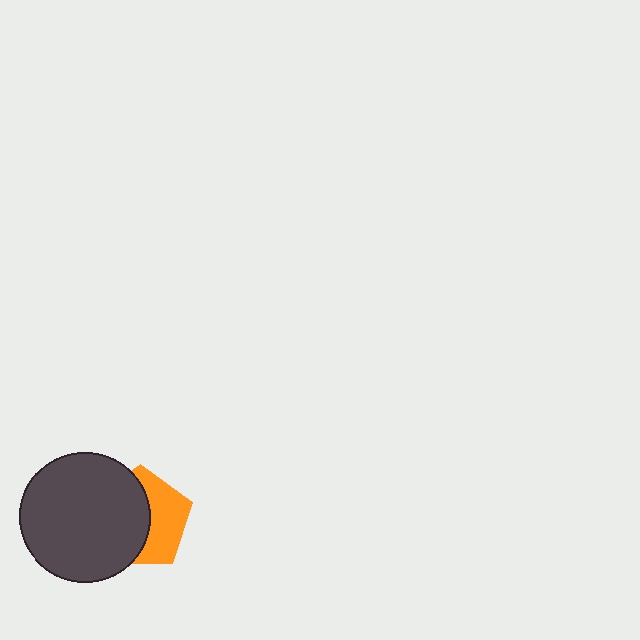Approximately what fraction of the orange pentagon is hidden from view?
Roughly 56% of the orange pentagon is hidden behind the dark gray circle.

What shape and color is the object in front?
The object in front is a dark gray circle.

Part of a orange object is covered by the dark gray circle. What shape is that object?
It is a pentagon.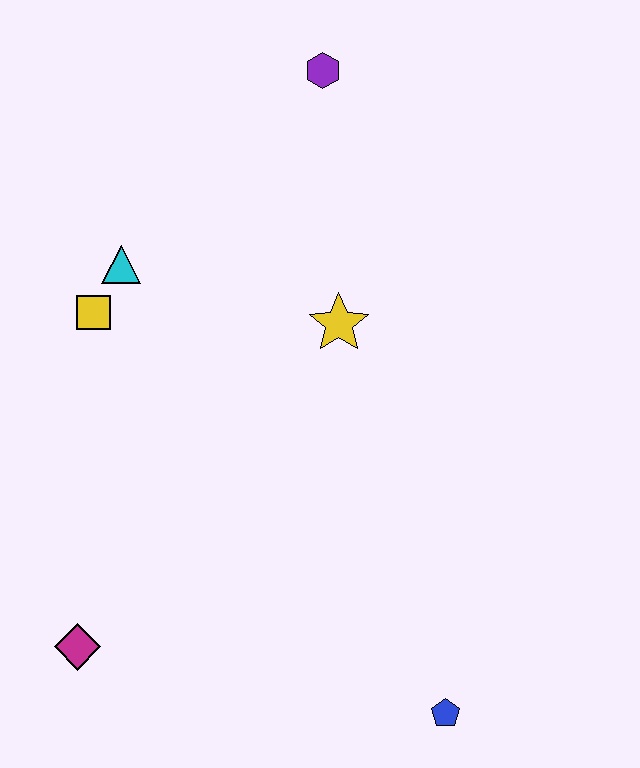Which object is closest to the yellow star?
The cyan triangle is closest to the yellow star.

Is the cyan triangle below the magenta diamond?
No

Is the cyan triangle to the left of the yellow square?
No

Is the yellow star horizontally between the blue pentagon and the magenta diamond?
Yes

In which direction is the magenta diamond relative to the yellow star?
The magenta diamond is below the yellow star.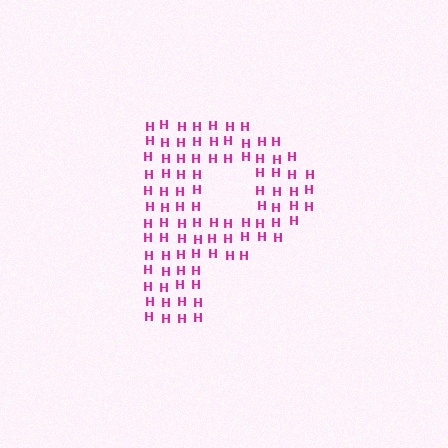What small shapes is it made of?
It is made of small letter H's.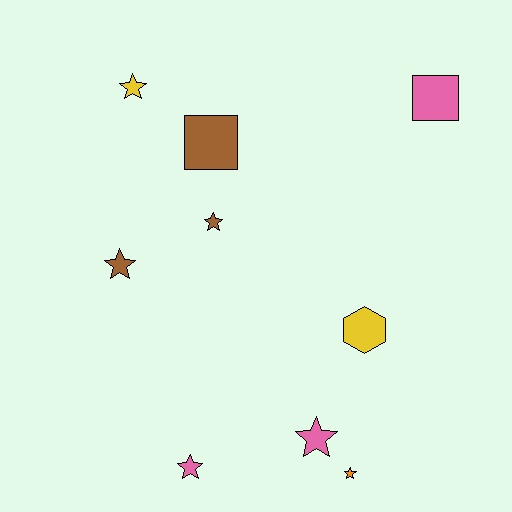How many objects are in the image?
There are 9 objects.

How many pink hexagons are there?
There are no pink hexagons.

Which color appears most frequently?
Brown, with 3 objects.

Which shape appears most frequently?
Star, with 6 objects.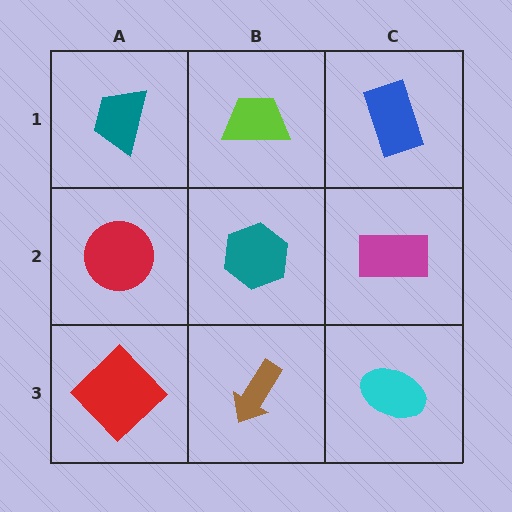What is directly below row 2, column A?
A red diamond.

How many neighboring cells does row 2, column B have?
4.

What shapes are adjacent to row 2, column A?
A teal trapezoid (row 1, column A), a red diamond (row 3, column A), a teal hexagon (row 2, column B).